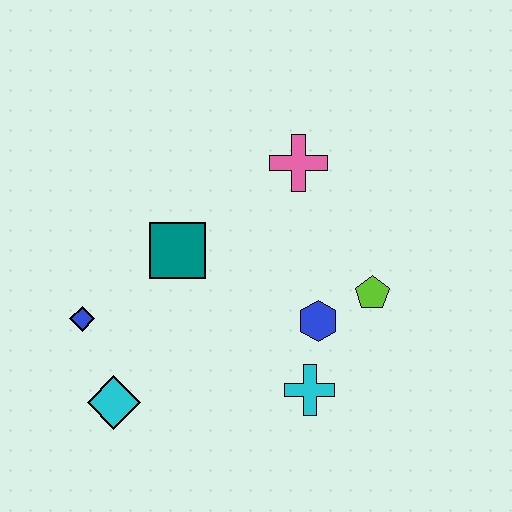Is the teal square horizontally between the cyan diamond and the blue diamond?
No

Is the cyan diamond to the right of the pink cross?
No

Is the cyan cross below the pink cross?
Yes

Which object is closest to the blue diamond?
The cyan diamond is closest to the blue diamond.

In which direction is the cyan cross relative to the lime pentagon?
The cyan cross is below the lime pentagon.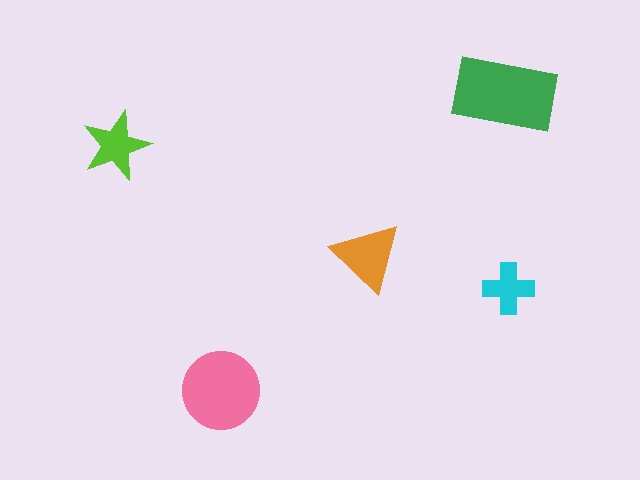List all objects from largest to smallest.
The green rectangle, the pink circle, the orange triangle, the lime star, the cyan cross.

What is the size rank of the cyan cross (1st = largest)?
5th.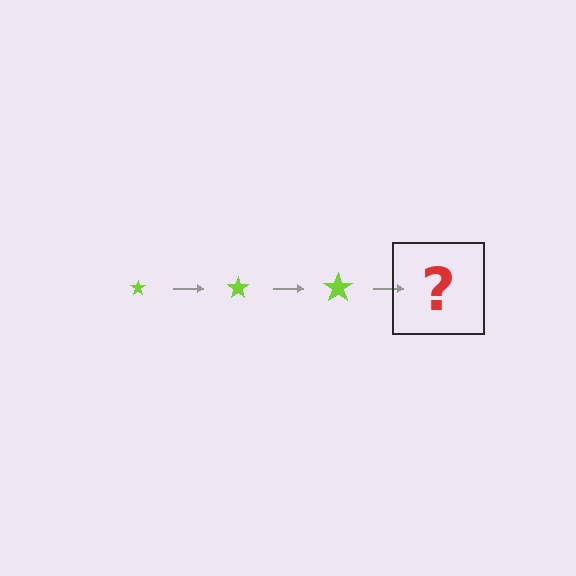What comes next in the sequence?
The next element should be a lime star, larger than the previous one.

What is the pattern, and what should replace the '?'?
The pattern is that the star gets progressively larger each step. The '?' should be a lime star, larger than the previous one.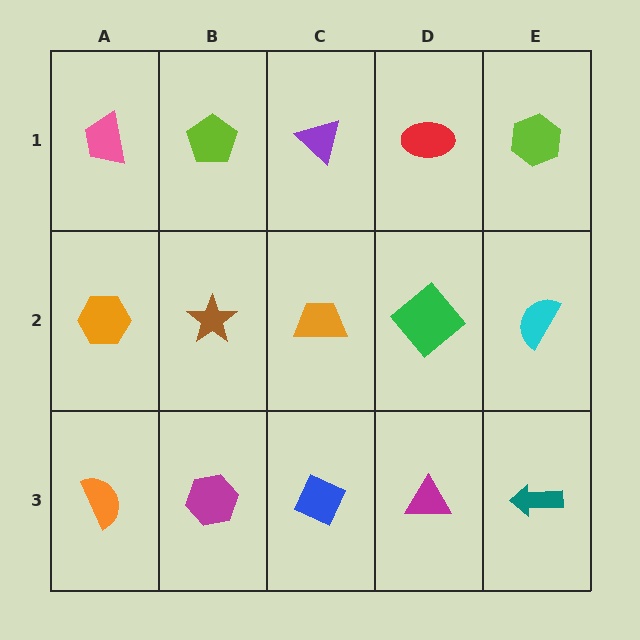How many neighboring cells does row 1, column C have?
3.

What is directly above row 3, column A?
An orange hexagon.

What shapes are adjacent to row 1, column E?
A cyan semicircle (row 2, column E), a red ellipse (row 1, column D).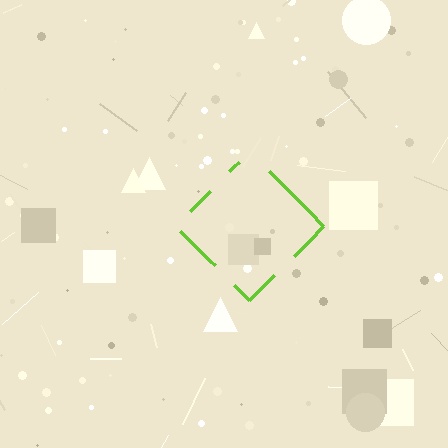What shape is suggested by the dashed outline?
The dashed outline suggests a diamond.